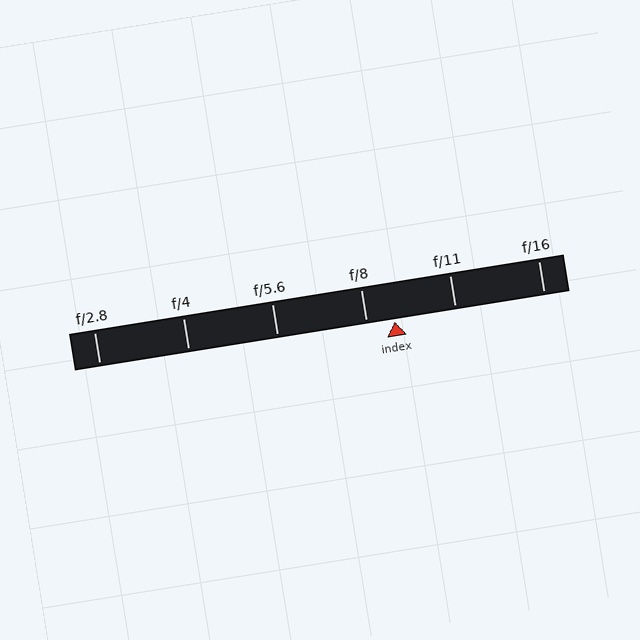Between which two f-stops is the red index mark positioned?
The index mark is between f/8 and f/11.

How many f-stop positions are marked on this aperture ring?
There are 6 f-stop positions marked.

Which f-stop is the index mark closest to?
The index mark is closest to f/8.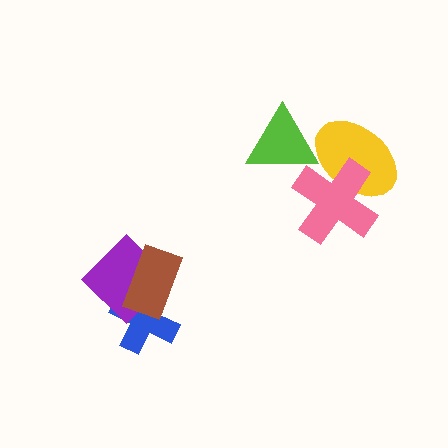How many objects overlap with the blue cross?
2 objects overlap with the blue cross.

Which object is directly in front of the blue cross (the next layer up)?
The purple diamond is directly in front of the blue cross.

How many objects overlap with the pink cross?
1 object overlaps with the pink cross.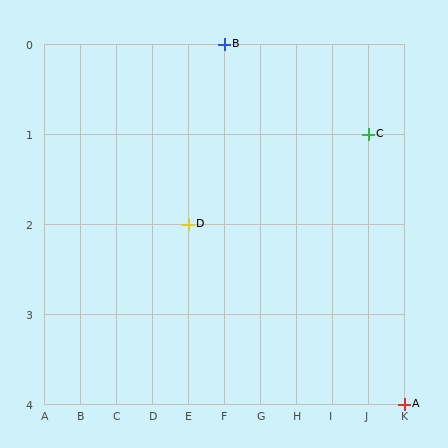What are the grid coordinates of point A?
Point A is at grid coordinates (K, 4).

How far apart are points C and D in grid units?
Points C and D are 5 columns and 1 row apart (about 5.1 grid units diagonally).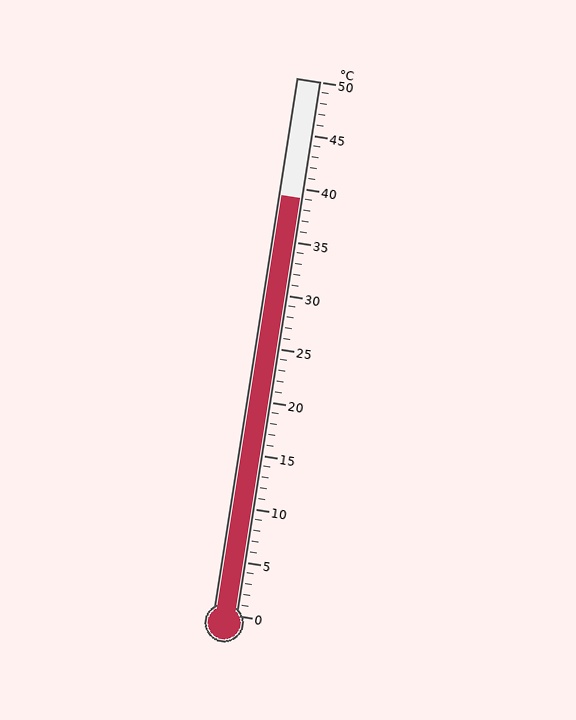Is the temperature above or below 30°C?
The temperature is above 30°C.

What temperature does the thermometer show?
The thermometer shows approximately 39°C.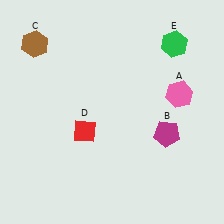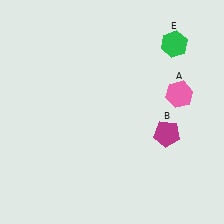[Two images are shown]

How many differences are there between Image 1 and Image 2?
There are 2 differences between the two images.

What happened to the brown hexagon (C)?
The brown hexagon (C) was removed in Image 2. It was in the top-left area of Image 1.